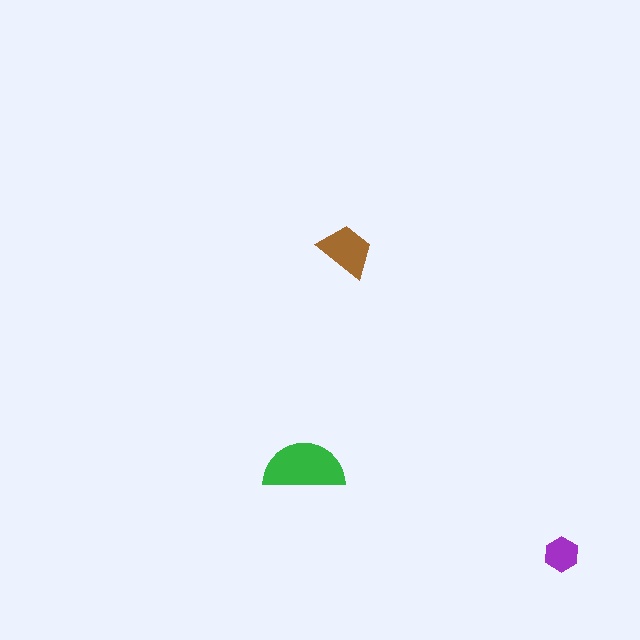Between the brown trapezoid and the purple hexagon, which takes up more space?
The brown trapezoid.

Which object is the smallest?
The purple hexagon.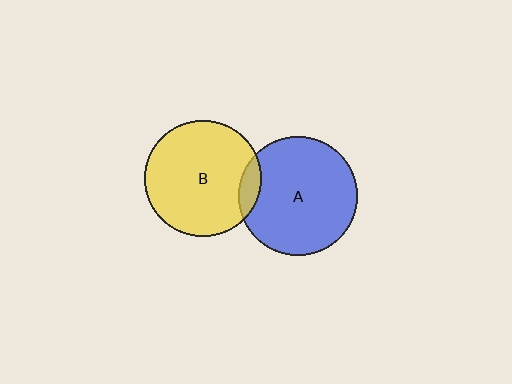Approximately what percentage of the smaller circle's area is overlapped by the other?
Approximately 10%.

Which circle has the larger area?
Circle A (blue).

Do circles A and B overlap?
Yes.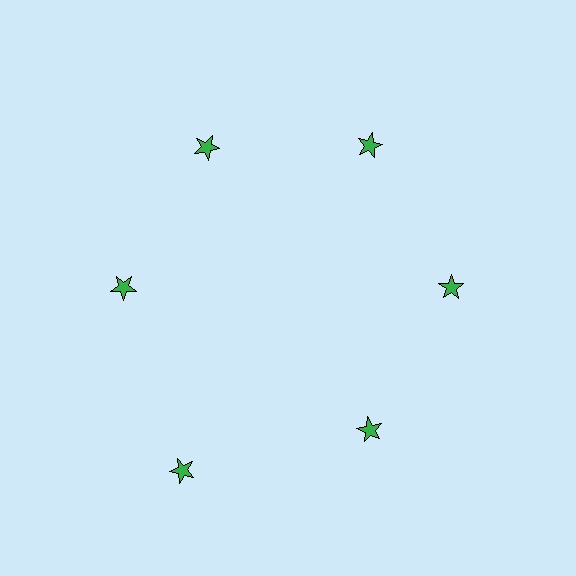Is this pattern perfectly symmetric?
No. The 6 green stars are arranged in a ring, but one element near the 7 o'clock position is pushed outward from the center, breaking the 6-fold rotational symmetry.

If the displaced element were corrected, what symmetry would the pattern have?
It would have 6-fold rotational symmetry — the pattern would map onto itself every 60 degrees.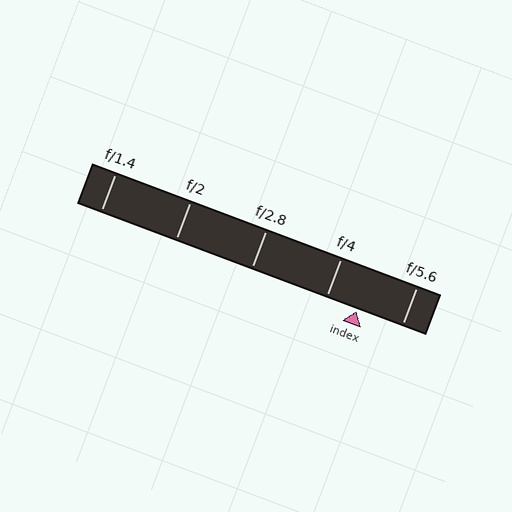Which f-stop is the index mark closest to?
The index mark is closest to f/4.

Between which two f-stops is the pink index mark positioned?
The index mark is between f/4 and f/5.6.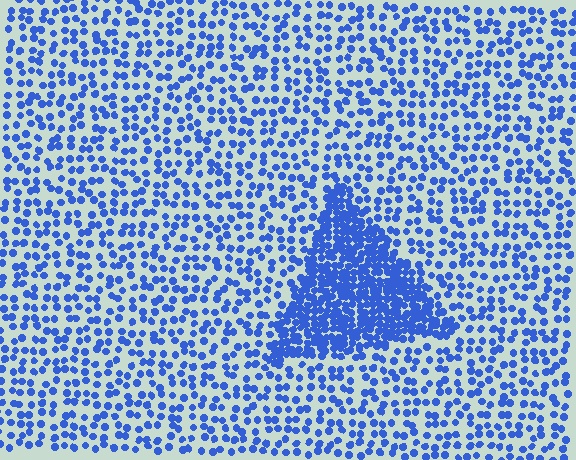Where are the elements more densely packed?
The elements are more densely packed inside the triangle boundary.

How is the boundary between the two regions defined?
The boundary is defined by a change in element density (approximately 2.7x ratio). All elements are the same color, size, and shape.